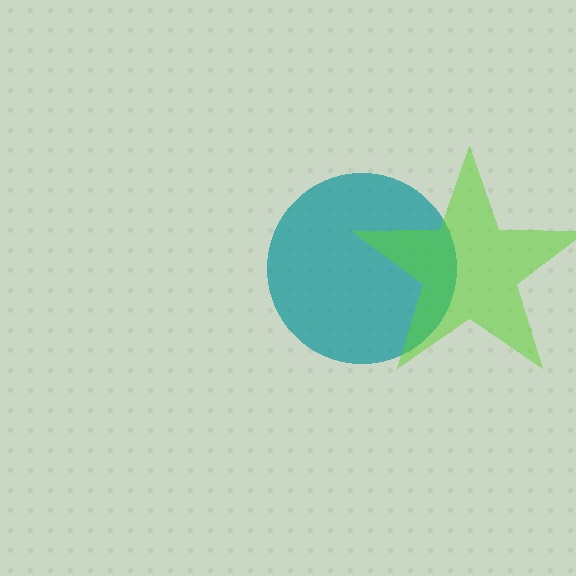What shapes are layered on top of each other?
The layered shapes are: a teal circle, a lime star.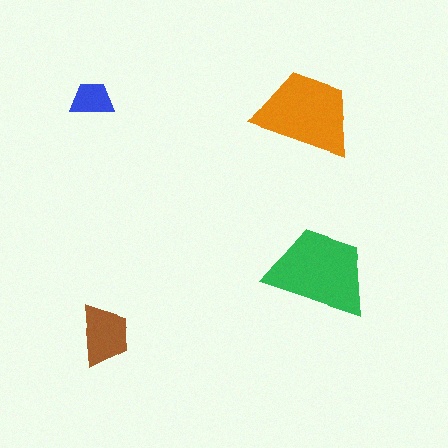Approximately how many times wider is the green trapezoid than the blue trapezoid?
About 2.5 times wider.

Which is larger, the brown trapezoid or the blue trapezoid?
The brown one.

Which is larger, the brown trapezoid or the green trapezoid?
The green one.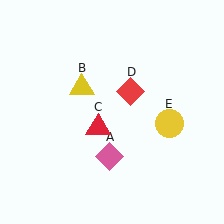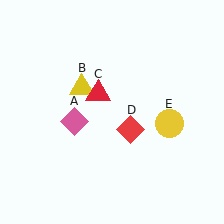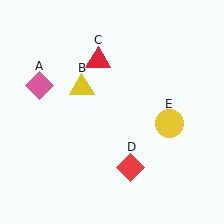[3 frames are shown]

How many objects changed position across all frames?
3 objects changed position: pink diamond (object A), red triangle (object C), red diamond (object D).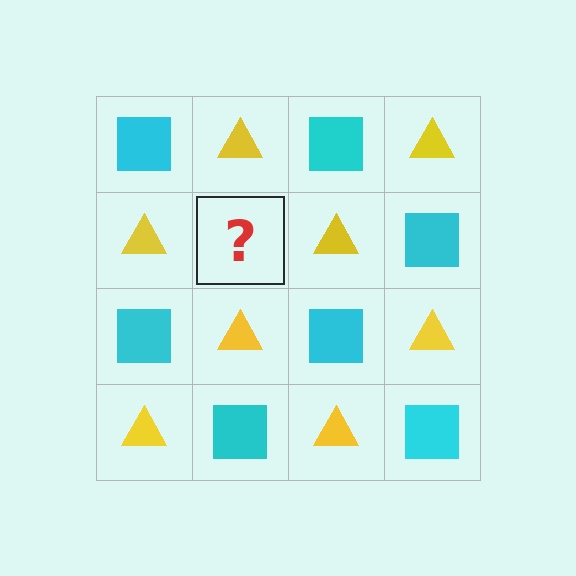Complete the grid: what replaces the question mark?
The question mark should be replaced with a cyan square.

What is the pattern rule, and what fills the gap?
The rule is that it alternates cyan square and yellow triangle in a checkerboard pattern. The gap should be filled with a cyan square.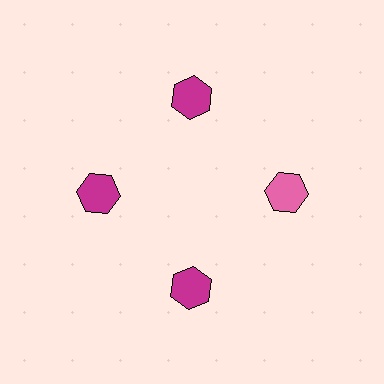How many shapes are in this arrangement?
There are 4 shapes arranged in a ring pattern.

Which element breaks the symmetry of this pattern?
The pink hexagon at roughly the 3 o'clock position breaks the symmetry. All other shapes are magenta hexagons.